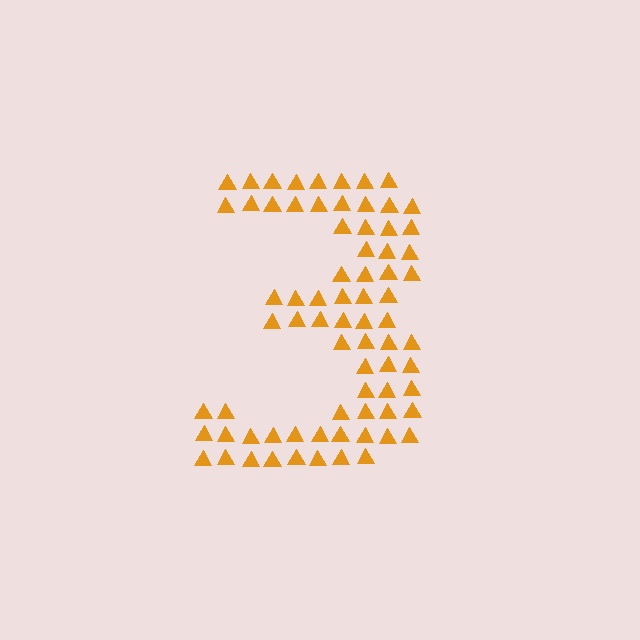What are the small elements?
The small elements are triangles.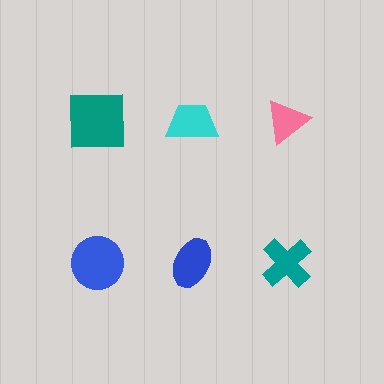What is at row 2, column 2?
A blue ellipse.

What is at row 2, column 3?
A teal cross.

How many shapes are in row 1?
3 shapes.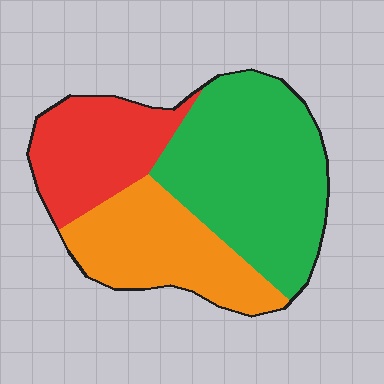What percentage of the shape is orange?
Orange covers roughly 30% of the shape.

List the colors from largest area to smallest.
From largest to smallest: green, orange, red.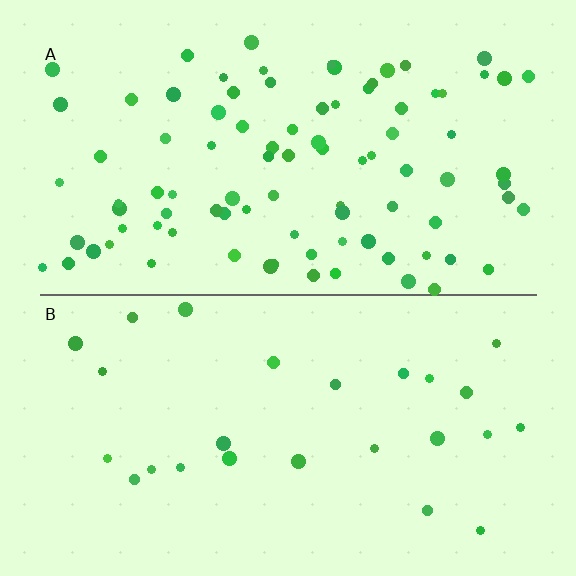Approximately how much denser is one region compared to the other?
Approximately 3.5× — region A over region B.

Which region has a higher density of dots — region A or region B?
A (the top).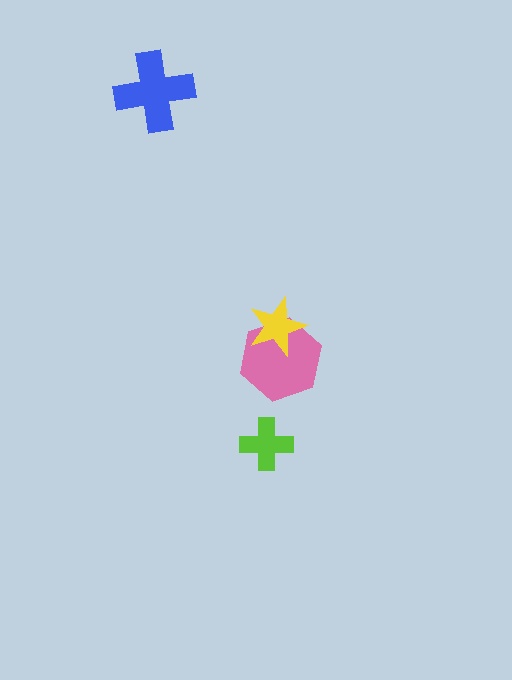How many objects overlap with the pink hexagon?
1 object overlaps with the pink hexagon.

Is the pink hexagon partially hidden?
Yes, it is partially covered by another shape.